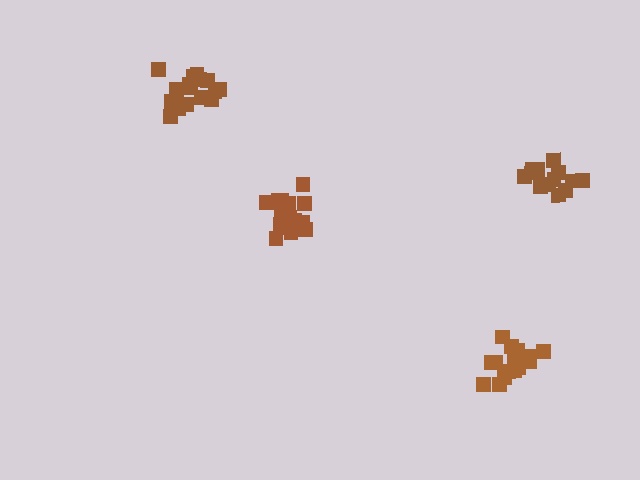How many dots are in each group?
Group 1: 16 dots, Group 2: 15 dots, Group 3: 17 dots, Group 4: 14 dots (62 total).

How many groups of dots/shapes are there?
There are 4 groups.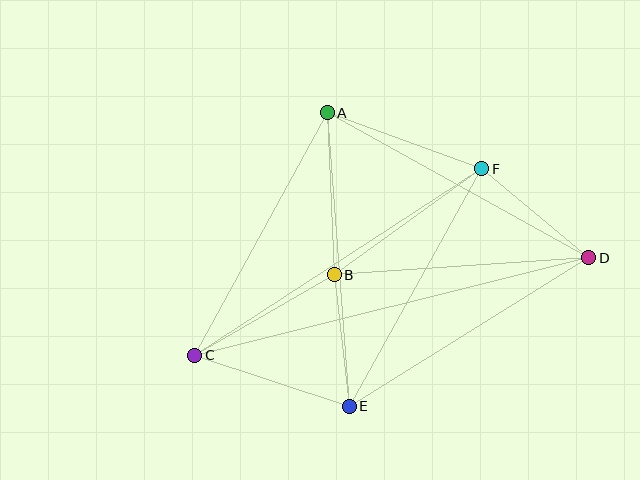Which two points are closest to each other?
Points B and E are closest to each other.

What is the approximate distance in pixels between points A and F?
The distance between A and F is approximately 164 pixels.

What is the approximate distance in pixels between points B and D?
The distance between B and D is approximately 255 pixels.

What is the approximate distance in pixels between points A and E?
The distance between A and E is approximately 294 pixels.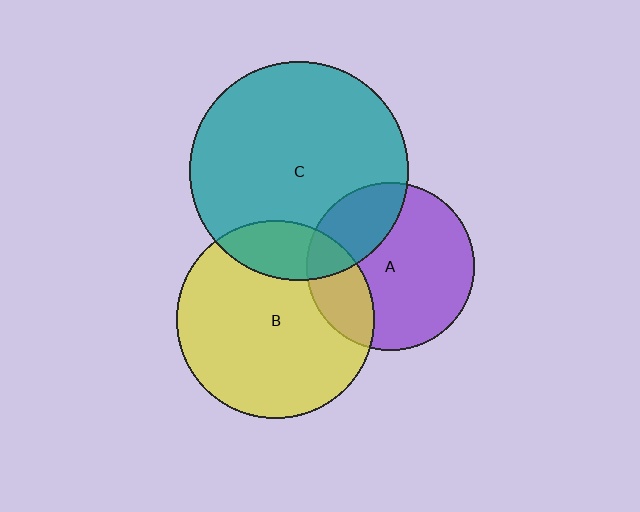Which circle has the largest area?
Circle C (teal).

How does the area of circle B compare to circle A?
Approximately 1.4 times.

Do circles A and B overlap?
Yes.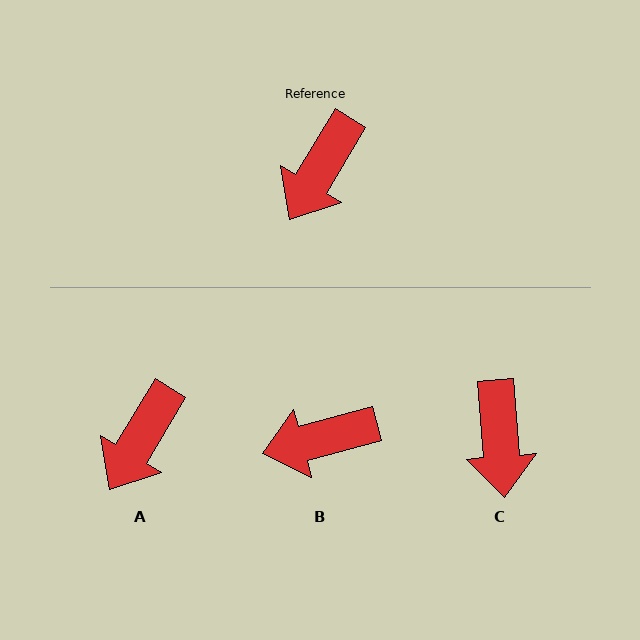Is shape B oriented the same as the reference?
No, it is off by about 44 degrees.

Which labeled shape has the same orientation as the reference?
A.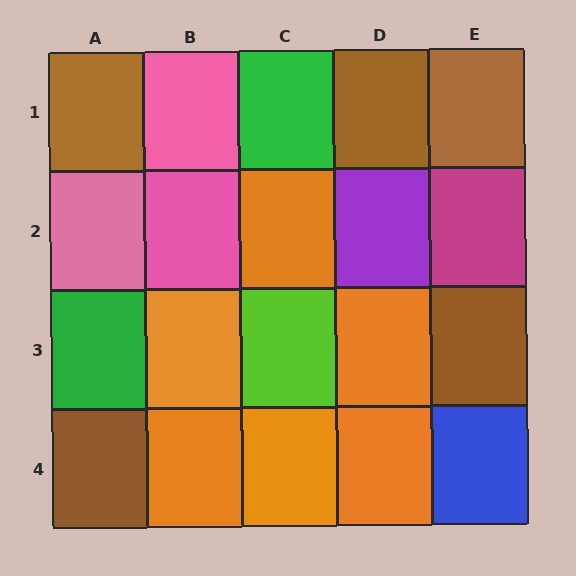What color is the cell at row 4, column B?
Orange.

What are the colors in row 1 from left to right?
Brown, pink, green, brown, brown.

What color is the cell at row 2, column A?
Pink.